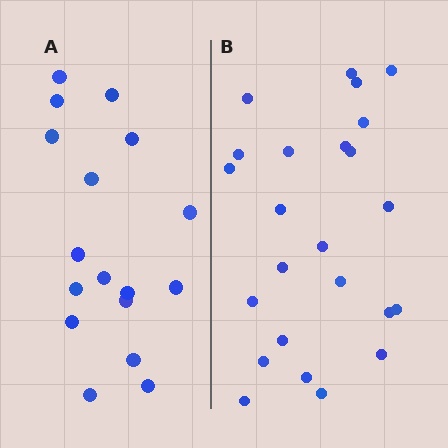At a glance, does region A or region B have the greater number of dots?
Region B (the right region) has more dots.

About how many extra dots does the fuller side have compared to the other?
Region B has roughly 8 or so more dots than region A.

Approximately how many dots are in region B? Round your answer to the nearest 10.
About 20 dots. (The exact count is 24, which rounds to 20.)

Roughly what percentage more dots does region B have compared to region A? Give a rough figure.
About 40% more.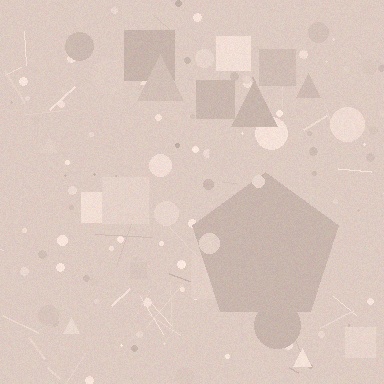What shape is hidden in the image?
A pentagon is hidden in the image.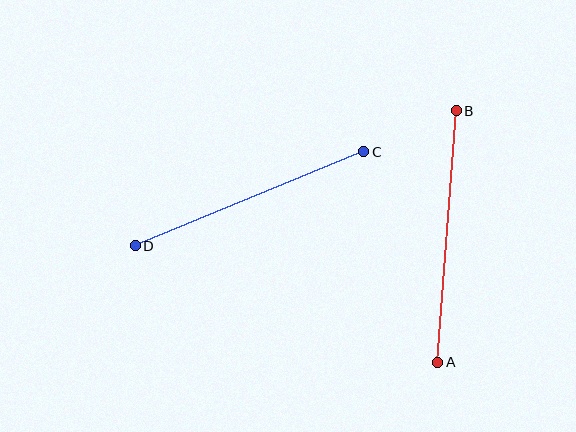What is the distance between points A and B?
The distance is approximately 252 pixels.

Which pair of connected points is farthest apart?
Points A and B are farthest apart.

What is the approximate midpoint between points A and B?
The midpoint is at approximately (447, 236) pixels.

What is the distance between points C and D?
The distance is approximately 247 pixels.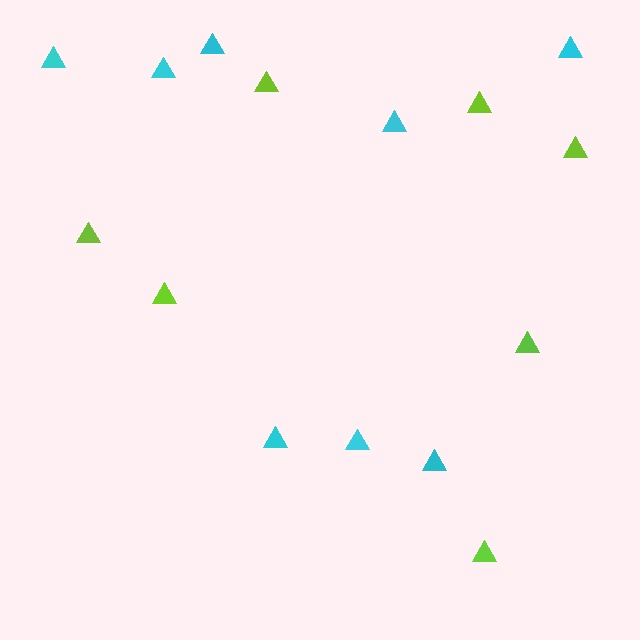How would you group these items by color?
There are 2 groups: one group of lime triangles (7) and one group of cyan triangles (8).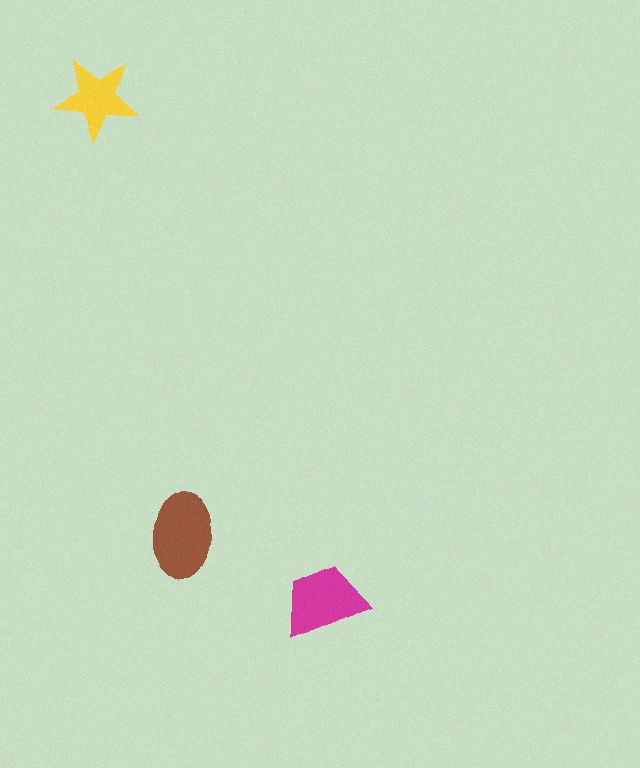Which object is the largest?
The brown ellipse.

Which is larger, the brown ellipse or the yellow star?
The brown ellipse.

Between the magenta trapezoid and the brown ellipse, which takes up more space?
The brown ellipse.